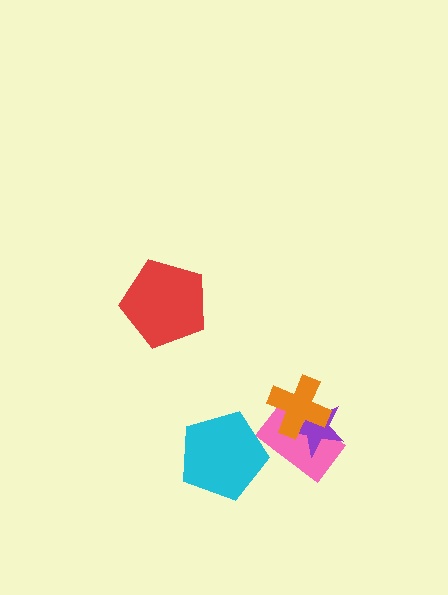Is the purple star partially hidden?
Yes, it is partially covered by another shape.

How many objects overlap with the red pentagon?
0 objects overlap with the red pentagon.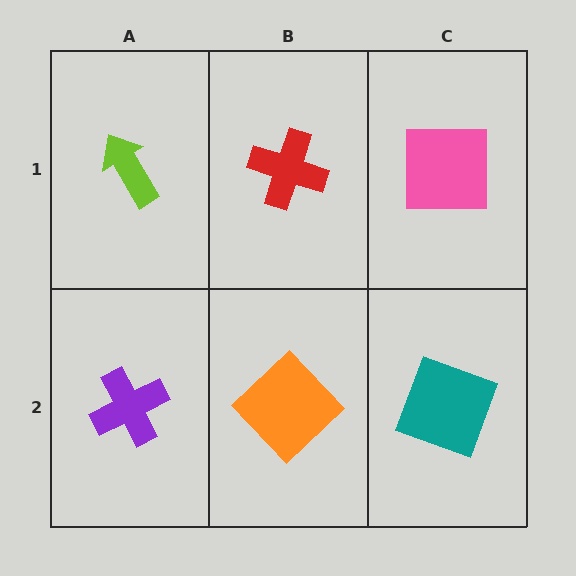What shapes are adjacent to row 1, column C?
A teal square (row 2, column C), a red cross (row 1, column B).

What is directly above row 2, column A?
A lime arrow.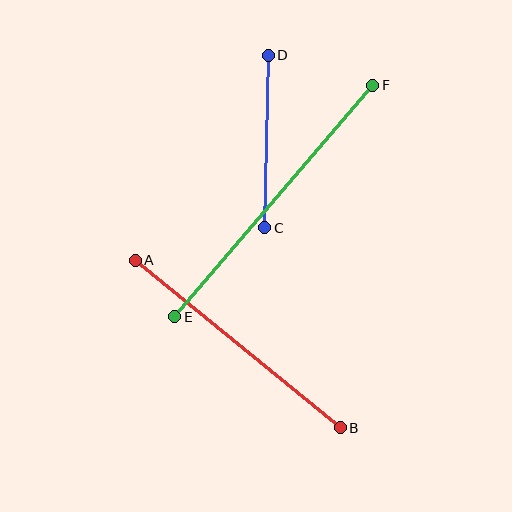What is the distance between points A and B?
The distance is approximately 265 pixels.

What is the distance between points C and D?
The distance is approximately 173 pixels.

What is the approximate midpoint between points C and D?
The midpoint is at approximately (266, 141) pixels.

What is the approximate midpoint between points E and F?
The midpoint is at approximately (274, 201) pixels.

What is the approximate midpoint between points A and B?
The midpoint is at approximately (238, 344) pixels.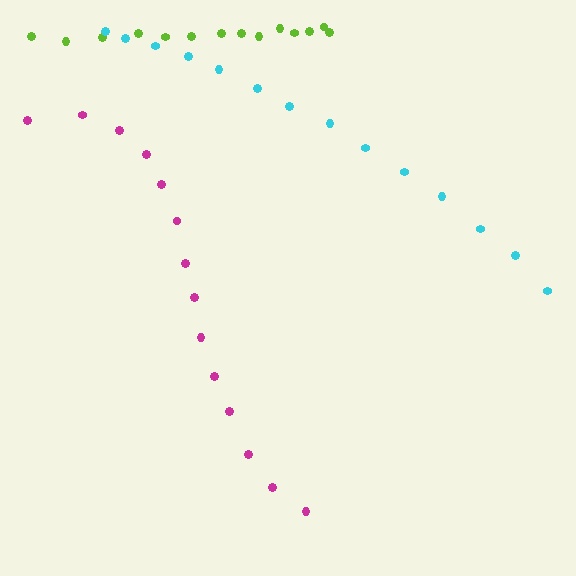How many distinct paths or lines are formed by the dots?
There are 3 distinct paths.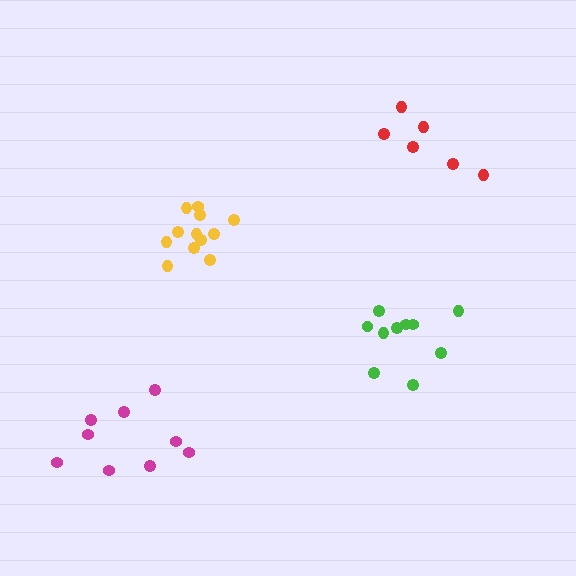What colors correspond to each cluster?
The clusters are colored: yellow, green, red, magenta.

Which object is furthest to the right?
The green cluster is rightmost.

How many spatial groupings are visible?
There are 4 spatial groupings.